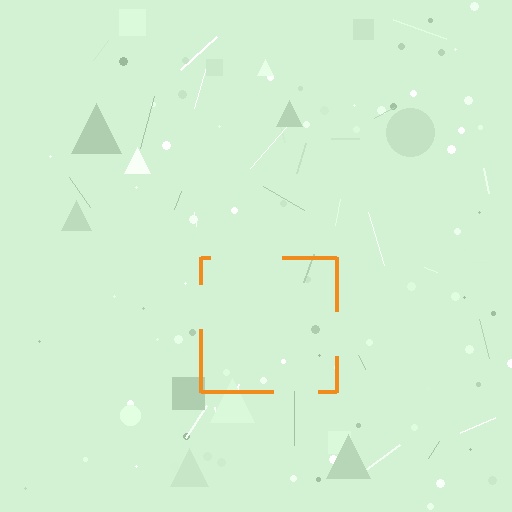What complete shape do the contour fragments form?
The contour fragments form a square.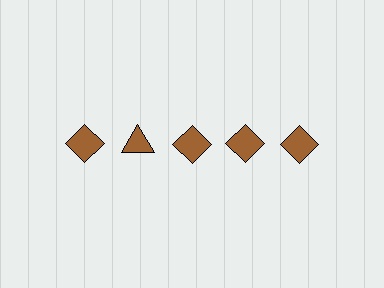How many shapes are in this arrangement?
There are 5 shapes arranged in a grid pattern.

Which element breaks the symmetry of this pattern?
The brown triangle in the top row, second from left column breaks the symmetry. All other shapes are brown diamonds.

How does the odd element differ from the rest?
It has a different shape: triangle instead of diamond.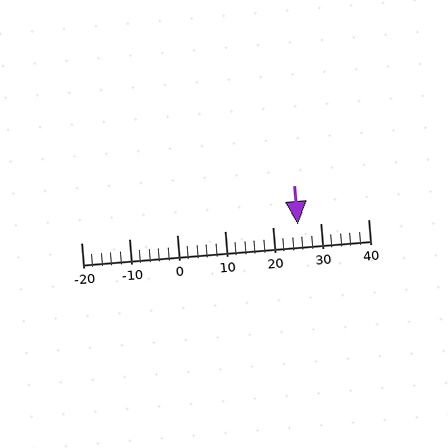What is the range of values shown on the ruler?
The ruler shows values from -20 to 40.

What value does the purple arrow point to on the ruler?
The purple arrow points to approximately 25.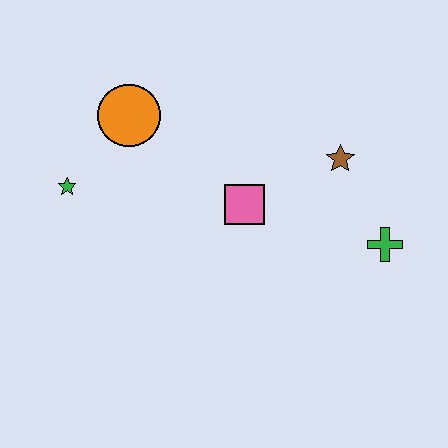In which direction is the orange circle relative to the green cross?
The orange circle is to the left of the green cross.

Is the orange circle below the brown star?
No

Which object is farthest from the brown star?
The green star is farthest from the brown star.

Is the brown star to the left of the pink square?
No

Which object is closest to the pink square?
The brown star is closest to the pink square.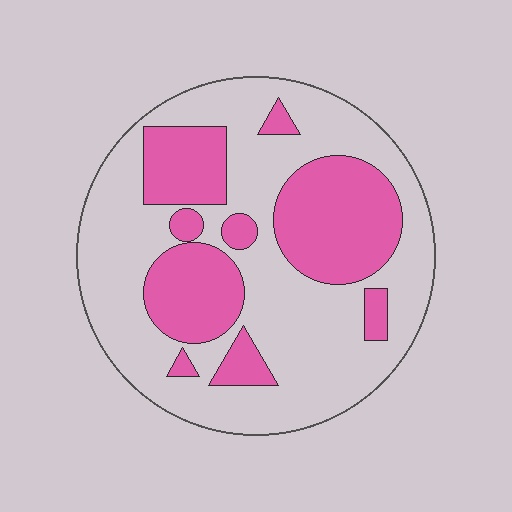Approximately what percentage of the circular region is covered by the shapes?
Approximately 35%.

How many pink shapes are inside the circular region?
9.